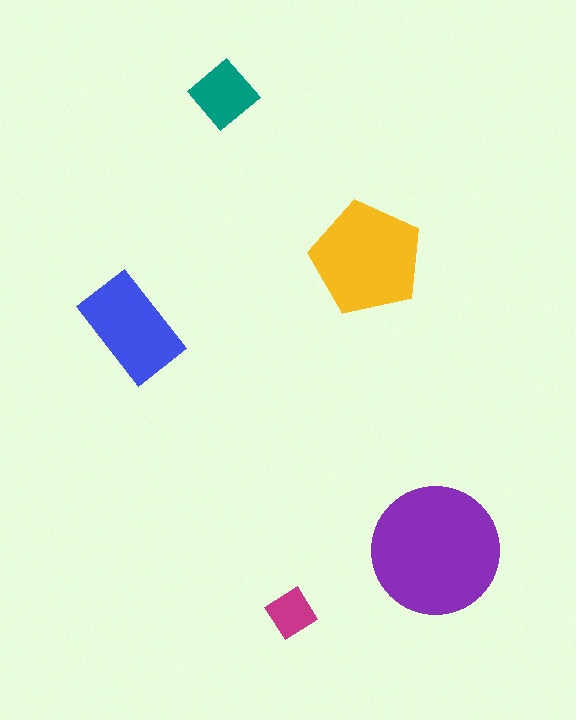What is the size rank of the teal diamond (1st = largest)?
4th.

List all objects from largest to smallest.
The purple circle, the yellow pentagon, the blue rectangle, the teal diamond, the magenta diamond.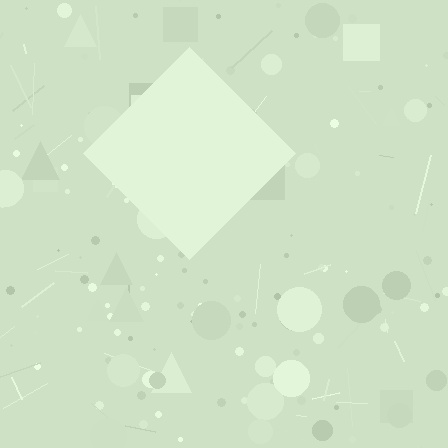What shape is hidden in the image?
A diamond is hidden in the image.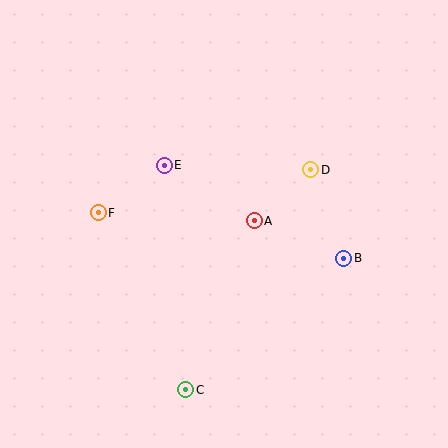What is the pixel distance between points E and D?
The distance between E and D is 146 pixels.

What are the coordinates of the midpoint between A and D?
The midpoint between A and D is at (282, 195).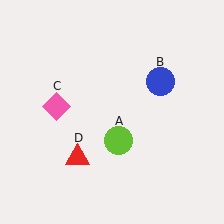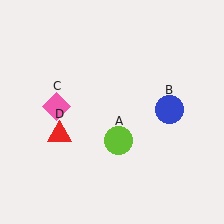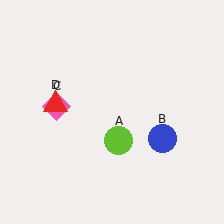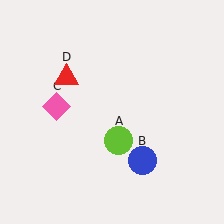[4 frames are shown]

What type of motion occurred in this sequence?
The blue circle (object B), red triangle (object D) rotated clockwise around the center of the scene.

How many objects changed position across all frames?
2 objects changed position: blue circle (object B), red triangle (object D).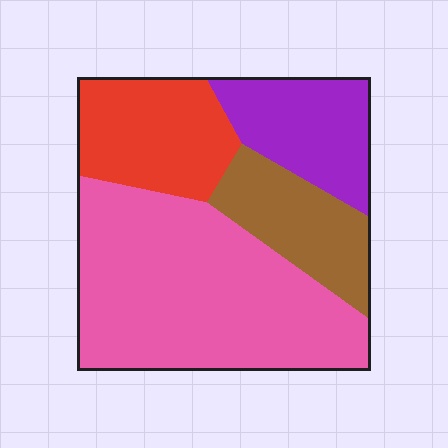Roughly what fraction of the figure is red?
Red takes up between a sixth and a third of the figure.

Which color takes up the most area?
Pink, at roughly 50%.